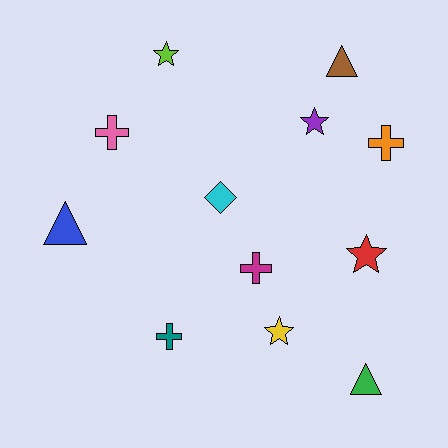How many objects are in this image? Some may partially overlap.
There are 12 objects.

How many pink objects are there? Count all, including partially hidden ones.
There is 1 pink object.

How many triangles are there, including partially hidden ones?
There are 3 triangles.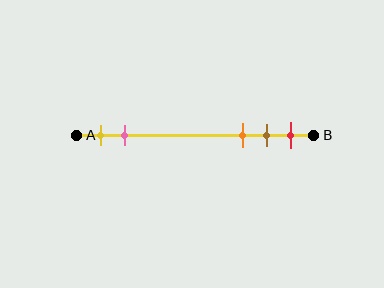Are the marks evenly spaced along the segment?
No, the marks are not evenly spaced.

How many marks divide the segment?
There are 5 marks dividing the segment.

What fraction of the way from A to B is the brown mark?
The brown mark is approximately 80% (0.8) of the way from A to B.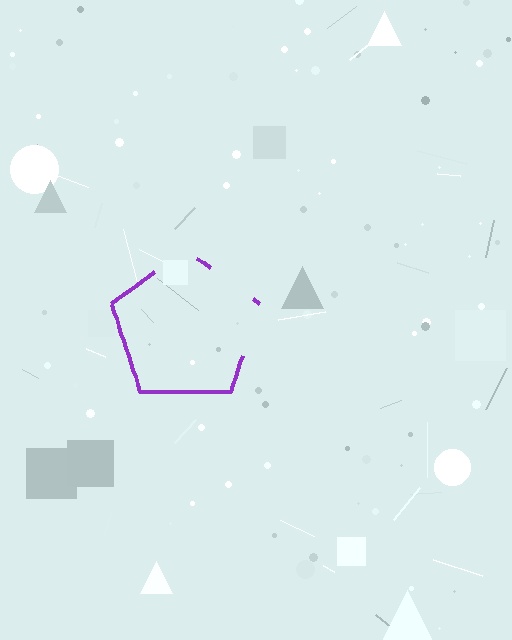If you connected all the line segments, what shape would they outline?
They would outline a pentagon.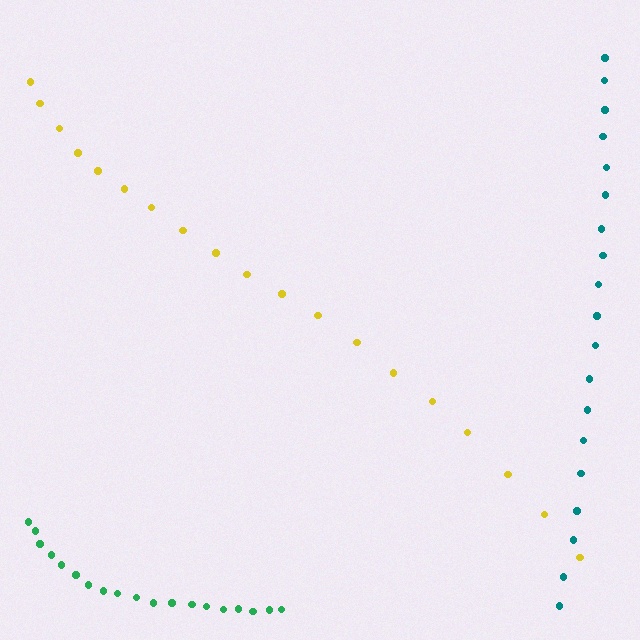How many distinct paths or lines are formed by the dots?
There are 3 distinct paths.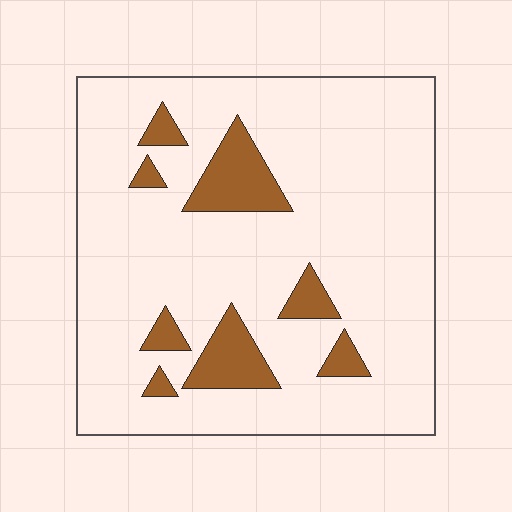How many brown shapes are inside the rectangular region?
8.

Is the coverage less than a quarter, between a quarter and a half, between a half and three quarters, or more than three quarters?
Less than a quarter.